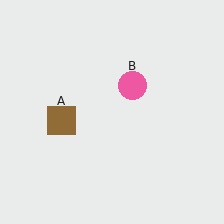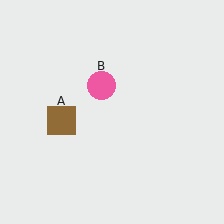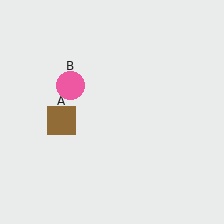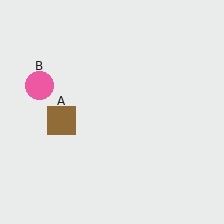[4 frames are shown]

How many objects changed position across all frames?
1 object changed position: pink circle (object B).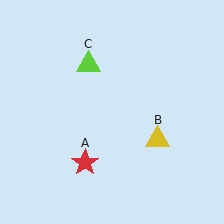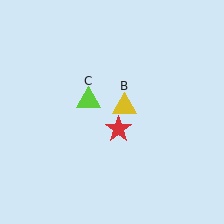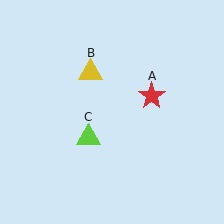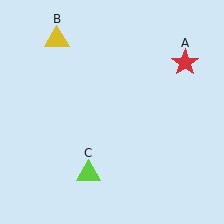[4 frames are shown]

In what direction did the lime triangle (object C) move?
The lime triangle (object C) moved down.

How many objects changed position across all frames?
3 objects changed position: red star (object A), yellow triangle (object B), lime triangle (object C).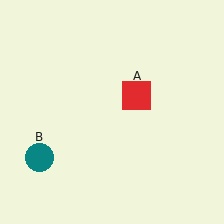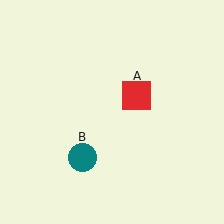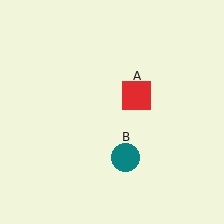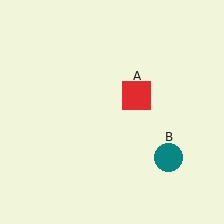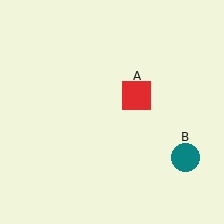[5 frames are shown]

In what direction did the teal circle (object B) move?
The teal circle (object B) moved right.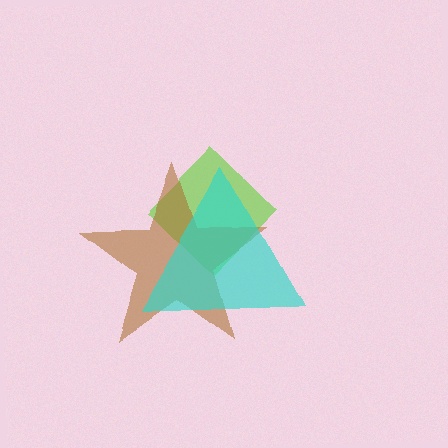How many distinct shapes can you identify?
There are 3 distinct shapes: a lime diamond, a brown star, a cyan triangle.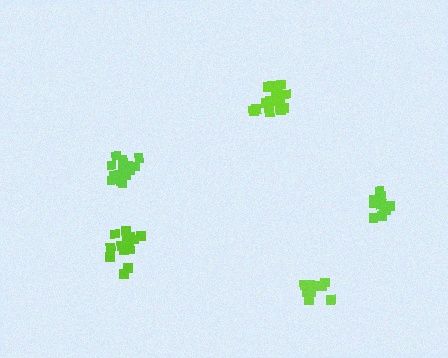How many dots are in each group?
Group 1: 16 dots, Group 2: 11 dots, Group 3: 11 dots, Group 4: 17 dots, Group 5: 15 dots (70 total).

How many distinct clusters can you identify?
There are 5 distinct clusters.